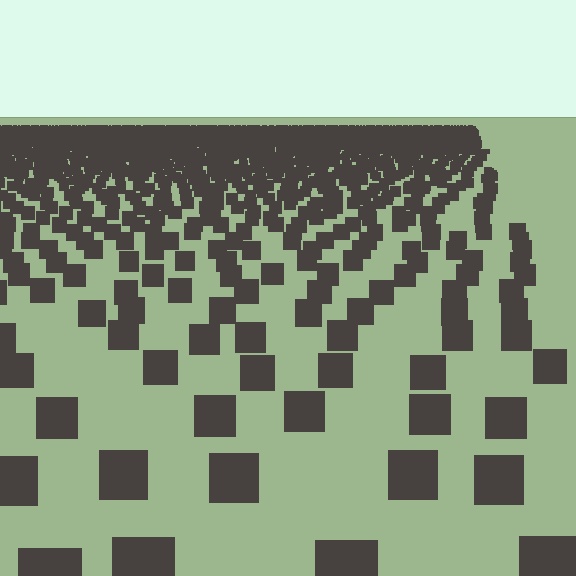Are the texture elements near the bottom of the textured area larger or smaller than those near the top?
Larger. Near the bottom, elements are closer to the viewer and appear at a bigger on-screen size.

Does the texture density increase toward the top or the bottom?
Density increases toward the top.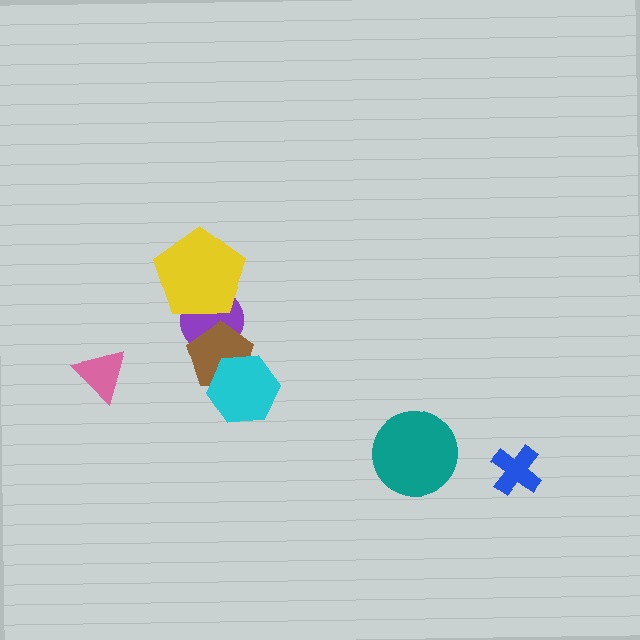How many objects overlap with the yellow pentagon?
1 object overlaps with the yellow pentagon.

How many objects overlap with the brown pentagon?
2 objects overlap with the brown pentagon.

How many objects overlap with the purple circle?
2 objects overlap with the purple circle.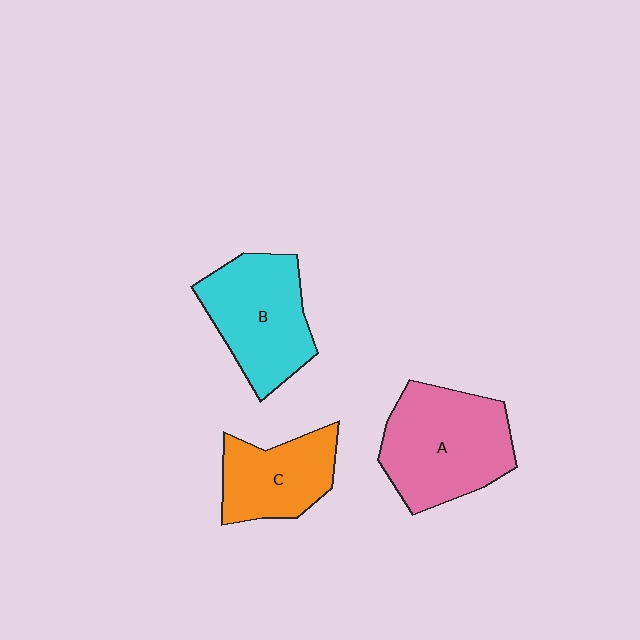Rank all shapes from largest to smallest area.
From largest to smallest: A (pink), B (cyan), C (orange).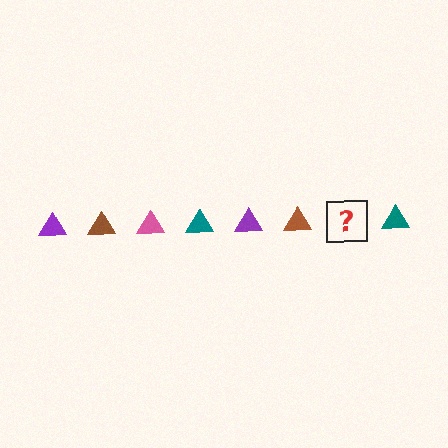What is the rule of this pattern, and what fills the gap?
The rule is that the pattern cycles through purple, brown, pink, teal triangles. The gap should be filled with a pink triangle.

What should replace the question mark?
The question mark should be replaced with a pink triangle.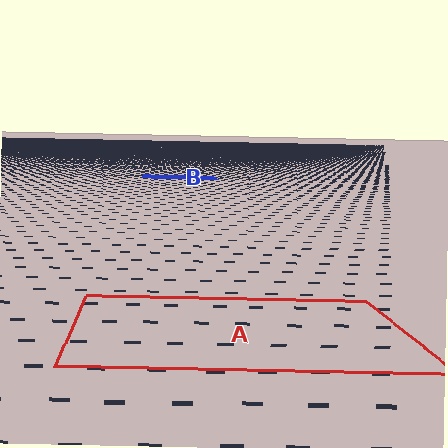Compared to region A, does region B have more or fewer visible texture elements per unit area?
Region B has more texture elements per unit area — they are packed more densely because it is farther away.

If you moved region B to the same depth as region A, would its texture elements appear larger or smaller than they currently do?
They would appear larger. At a closer depth, the same texture elements are projected at a bigger on-screen size.